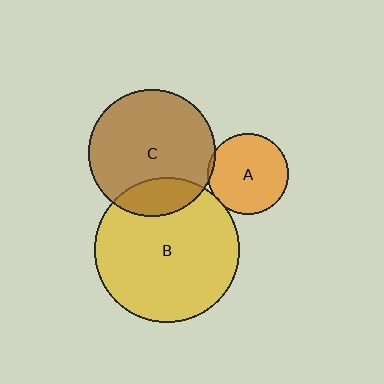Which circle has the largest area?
Circle B (yellow).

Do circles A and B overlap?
Yes.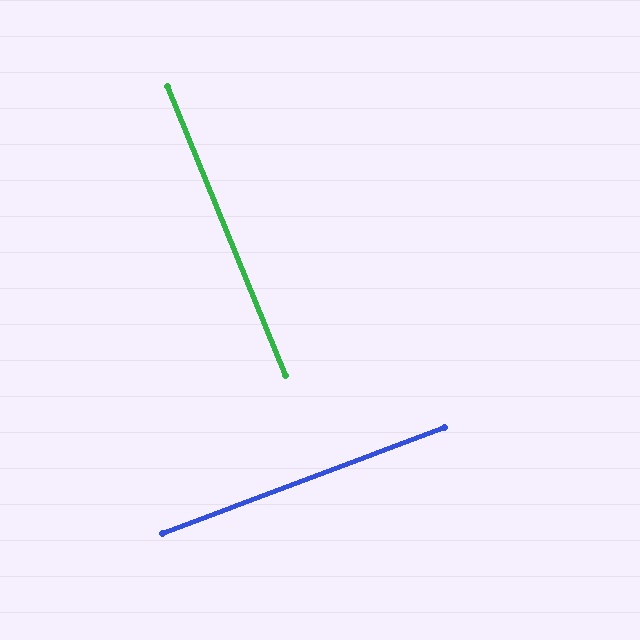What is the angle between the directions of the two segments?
Approximately 88 degrees.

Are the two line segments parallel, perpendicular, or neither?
Perpendicular — they meet at approximately 88°.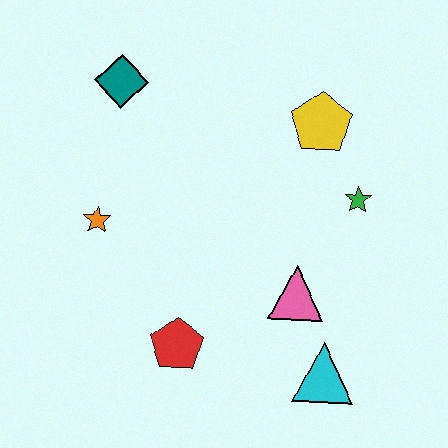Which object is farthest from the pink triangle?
The teal diamond is farthest from the pink triangle.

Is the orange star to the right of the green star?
No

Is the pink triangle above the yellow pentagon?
No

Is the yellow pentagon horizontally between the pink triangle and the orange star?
No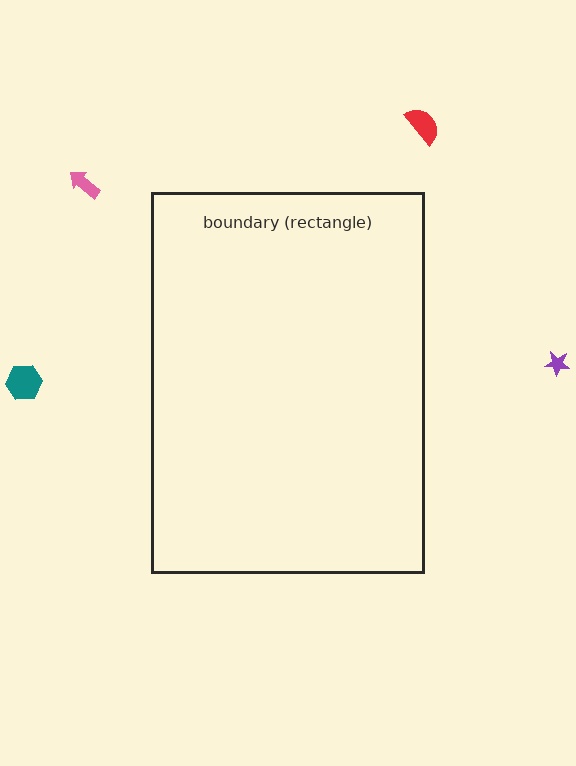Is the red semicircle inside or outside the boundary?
Outside.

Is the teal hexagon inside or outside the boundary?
Outside.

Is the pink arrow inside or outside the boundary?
Outside.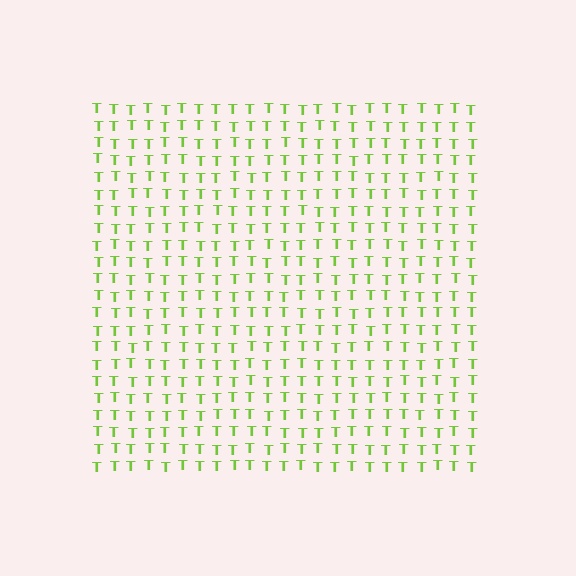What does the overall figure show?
The overall figure shows a square.